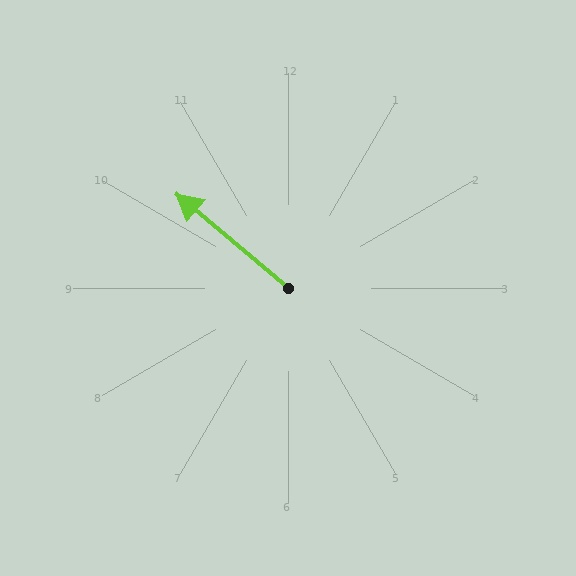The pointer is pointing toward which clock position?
Roughly 10 o'clock.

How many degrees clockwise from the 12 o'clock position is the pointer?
Approximately 310 degrees.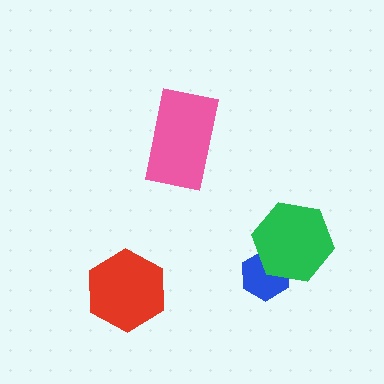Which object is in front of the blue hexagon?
The green hexagon is in front of the blue hexagon.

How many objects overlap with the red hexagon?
0 objects overlap with the red hexagon.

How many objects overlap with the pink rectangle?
0 objects overlap with the pink rectangle.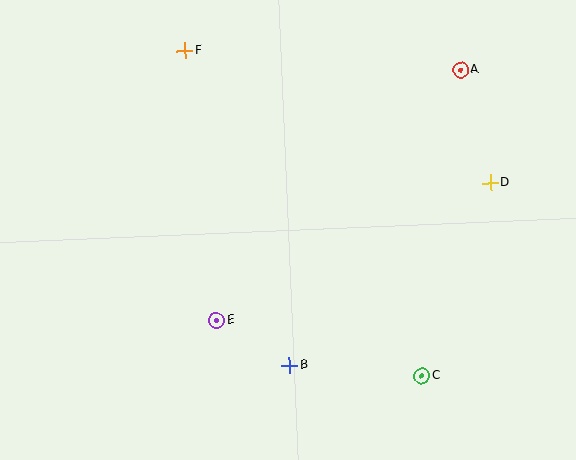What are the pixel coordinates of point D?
Point D is at (491, 183).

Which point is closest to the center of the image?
Point E at (217, 320) is closest to the center.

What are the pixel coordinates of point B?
Point B is at (290, 365).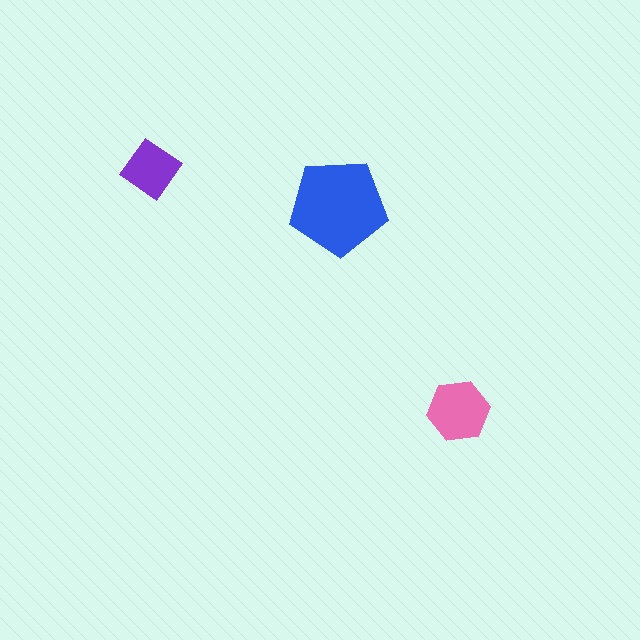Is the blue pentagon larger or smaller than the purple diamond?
Larger.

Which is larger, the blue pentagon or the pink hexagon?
The blue pentagon.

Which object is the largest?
The blue pentagon.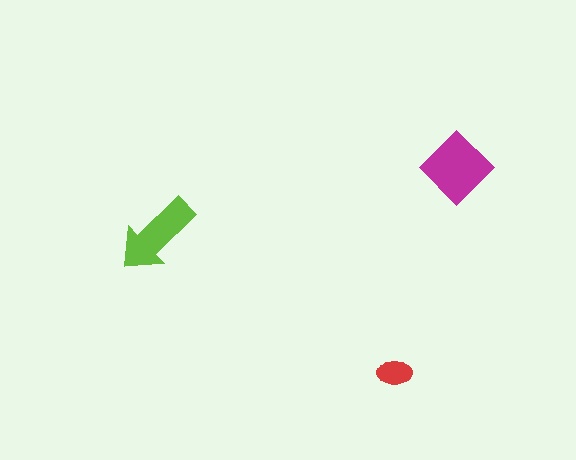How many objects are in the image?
There are 3 objects in the image.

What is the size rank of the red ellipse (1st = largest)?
3rd.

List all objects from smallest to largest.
The red ellipse, the lime arrow, the magenta diamond.